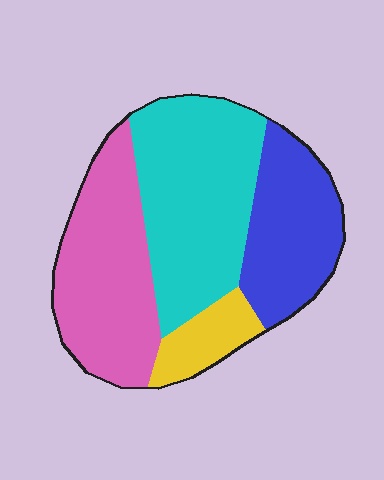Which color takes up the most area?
Cyan, at roughly 35%.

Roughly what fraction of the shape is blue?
Blue covers about 25% of the shape.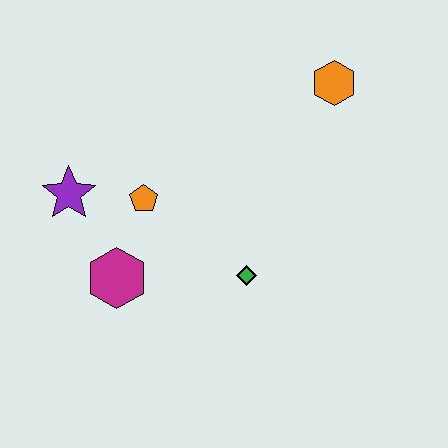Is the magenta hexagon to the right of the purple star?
Yes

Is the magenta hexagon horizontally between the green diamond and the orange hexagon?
No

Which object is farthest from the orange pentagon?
The orange hexagon is farthest from the orange pentagon.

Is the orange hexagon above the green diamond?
Yes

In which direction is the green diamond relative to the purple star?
The green diamond is to the right of the purple star.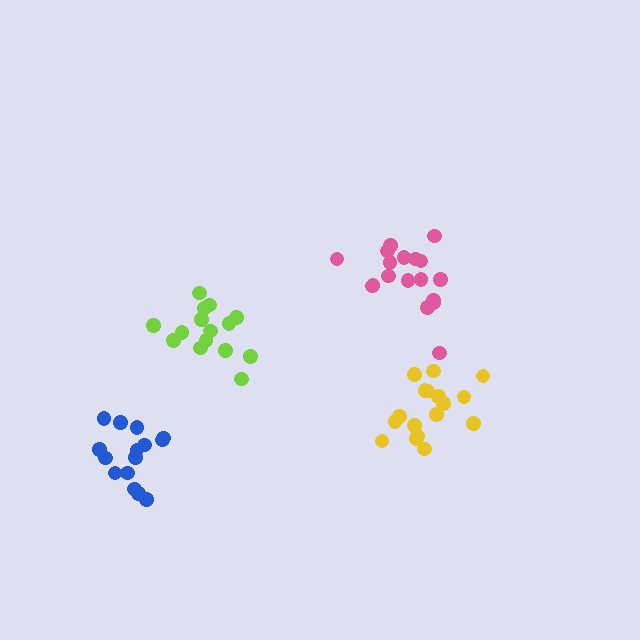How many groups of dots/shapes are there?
There are 4 groups.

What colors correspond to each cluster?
The clusters are colored: lime, yellow, blue, pink.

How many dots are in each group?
Group 1: 15 dots, Group 2: 17 dots, Group 3: 15 dots, Group 4: 18 dots (65 total).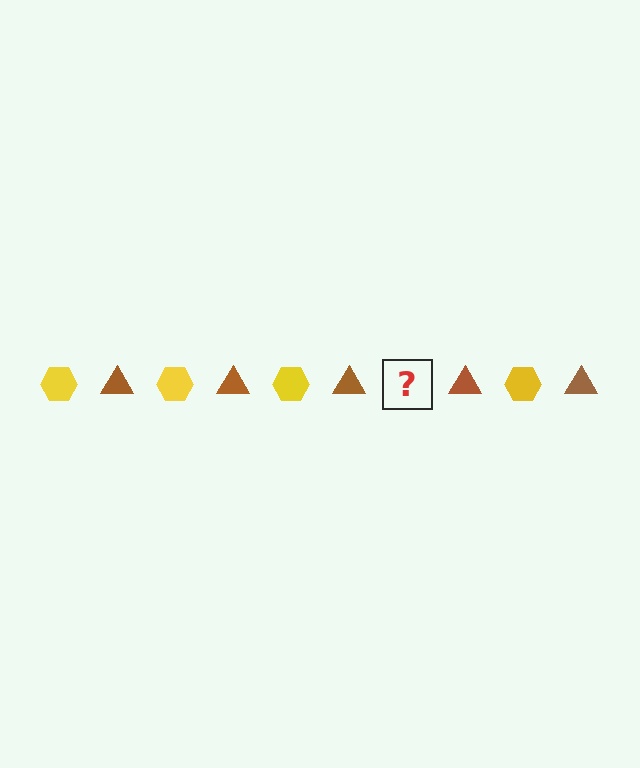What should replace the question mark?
The question mark should be replaced with a yellow hexagon.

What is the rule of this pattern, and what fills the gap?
The rule is that the pattern alternates between yellow hexagon and brown triangle. The gap should be filled with a yellow hexagon.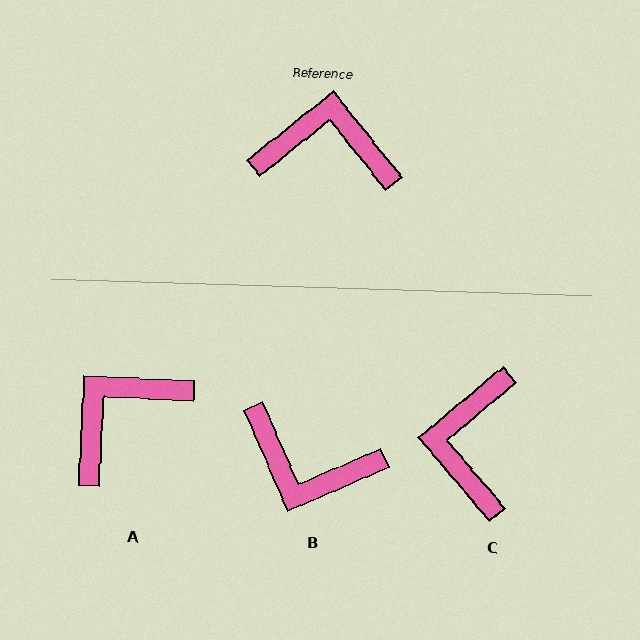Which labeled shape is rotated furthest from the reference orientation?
B, about 165 degrees away.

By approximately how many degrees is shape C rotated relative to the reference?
Approximately 92 degrees counter-clockwise.